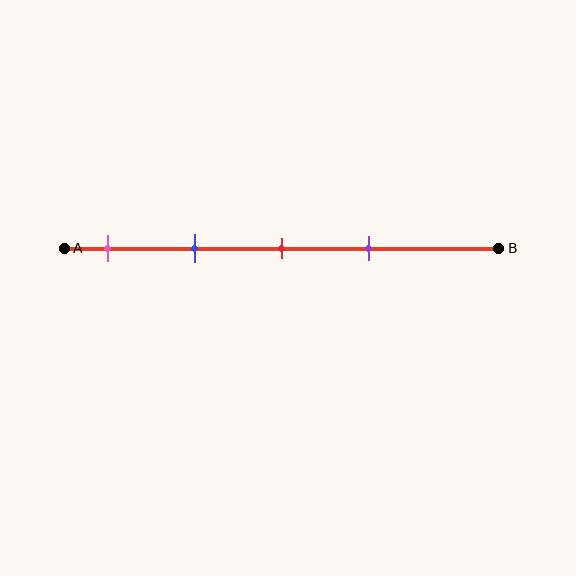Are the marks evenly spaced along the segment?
Yes, the marks are approximately evenly spaced.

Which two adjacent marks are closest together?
The red and purple marks are the closest adjacent pair.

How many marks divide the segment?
There are 4 marks dividing the segment.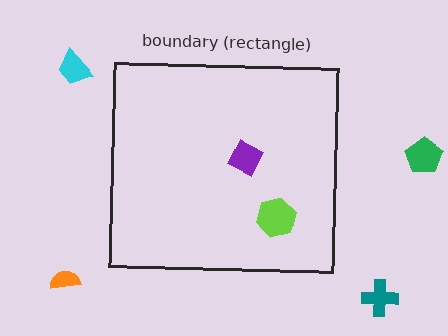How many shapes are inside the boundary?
2 inside, 4 outside.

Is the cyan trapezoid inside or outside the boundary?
Outside.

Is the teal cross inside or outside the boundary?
Outside.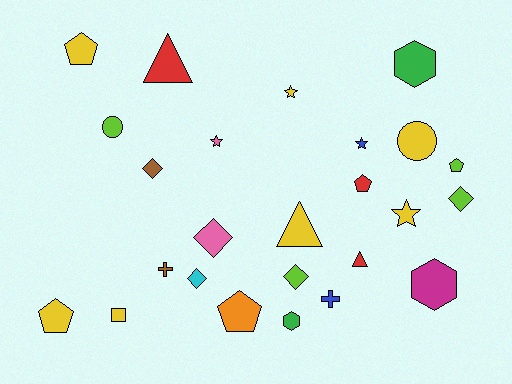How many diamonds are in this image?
There are 5 diamonds.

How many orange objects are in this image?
There is 1 orange object.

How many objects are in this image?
There are 25 objects.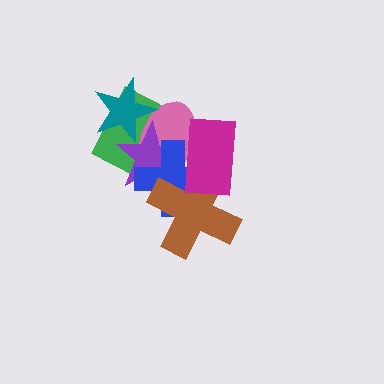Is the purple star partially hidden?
Yes, it is partially covered by another shape.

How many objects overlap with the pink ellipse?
6 objects overlap with the pink ellipse.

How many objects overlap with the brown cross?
4 objects overlap with the brown cross.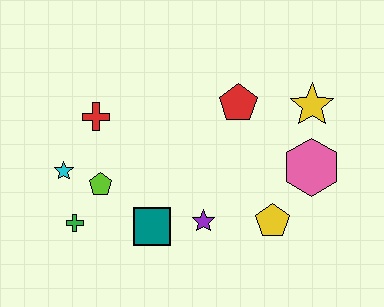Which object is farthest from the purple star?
The yellow star is farthest from the purple star.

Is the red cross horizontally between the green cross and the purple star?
Yes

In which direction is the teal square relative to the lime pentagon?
The teal square is to the right of the lime pentagon.